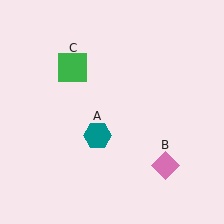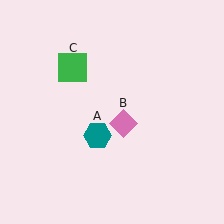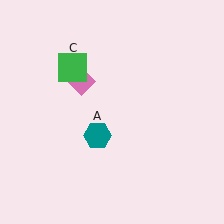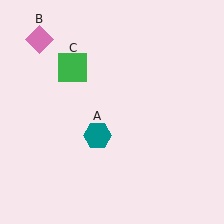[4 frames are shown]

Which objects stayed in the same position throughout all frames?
Teal hexagon (object A) and green square (object C) remained stationary.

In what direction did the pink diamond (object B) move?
The pink diamond (object B) moved up and to the left.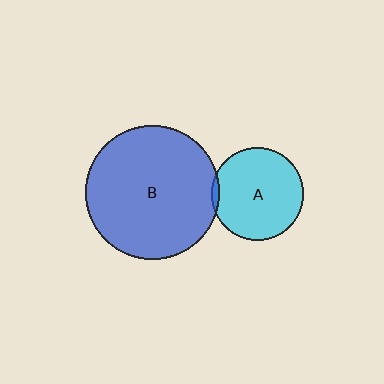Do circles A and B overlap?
Yes.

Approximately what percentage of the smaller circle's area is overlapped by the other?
Approximately 5%.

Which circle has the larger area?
Circle B (blue).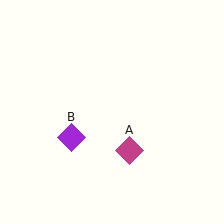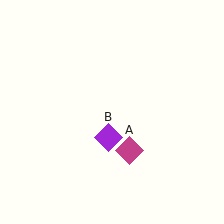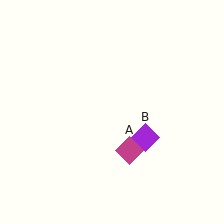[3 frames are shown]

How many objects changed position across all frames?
1 object changed position: purple diamond (object B).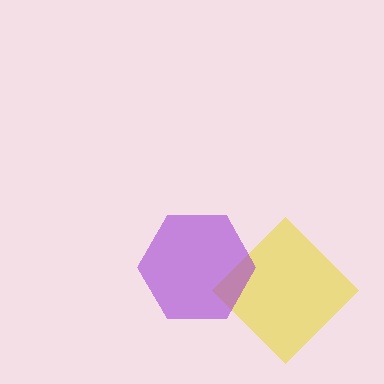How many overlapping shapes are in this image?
There are 2 overlapping shapes in the image.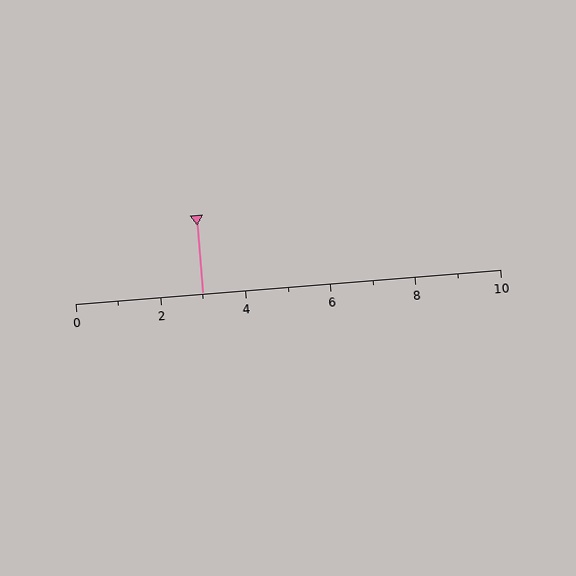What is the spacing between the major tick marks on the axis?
The major ticks are spaced 2 apart.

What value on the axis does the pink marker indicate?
The marker indicates approximately 3.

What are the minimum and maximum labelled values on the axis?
The axis runs from 0 to 10.